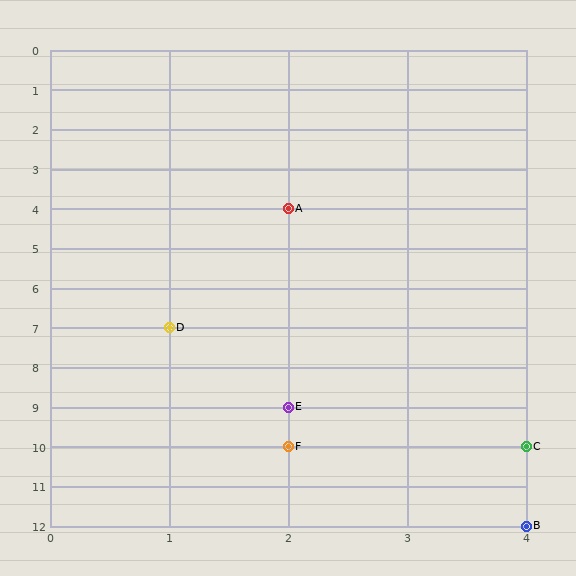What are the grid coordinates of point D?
Point D is at grid coordinates (1, 7).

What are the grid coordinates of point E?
Point E is at grid coordinates (2, 9).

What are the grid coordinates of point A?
Point A is at grid coordinates (2, 4).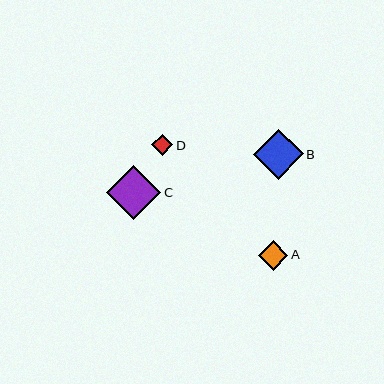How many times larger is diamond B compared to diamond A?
Diamond B is approximately 1.7 times the size of diamond A.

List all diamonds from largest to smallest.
From largest to smallest: C, B, A, D.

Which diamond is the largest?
Diamond C is the largest with a size of approximately 54 pixels.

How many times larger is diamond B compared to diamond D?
Diamond B is approximately 2.4 times the size of diamond D.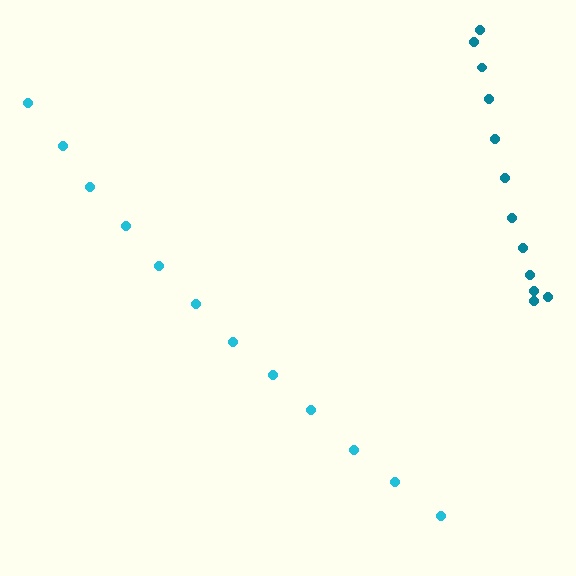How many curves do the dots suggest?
There are 2 distinct paths.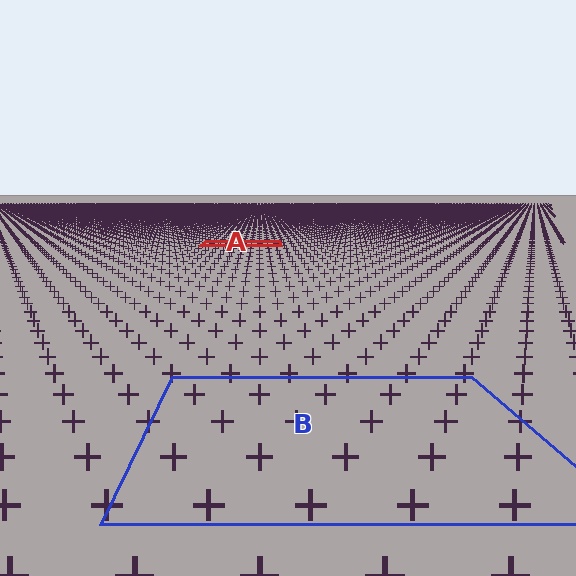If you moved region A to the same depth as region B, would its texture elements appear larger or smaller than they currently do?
They would appear larger. At a closer depth, the same texture elements are projected at a bigger on-screen size.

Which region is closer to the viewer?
Region B is closer. The texture elements there are larger and more spread out.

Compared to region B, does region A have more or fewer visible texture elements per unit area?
Region A has more texture elements per unit area — they are packed more densely because it is farther away.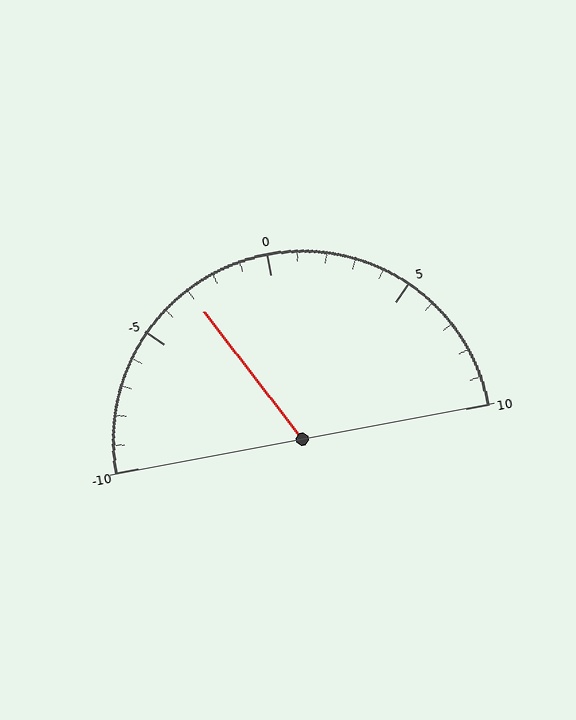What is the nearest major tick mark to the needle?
The nearest major tick mark is -5.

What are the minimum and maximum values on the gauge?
The gauge ranges from -10 to 10.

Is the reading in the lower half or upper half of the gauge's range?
The reading is in the lower half of the range (-10 to 10).